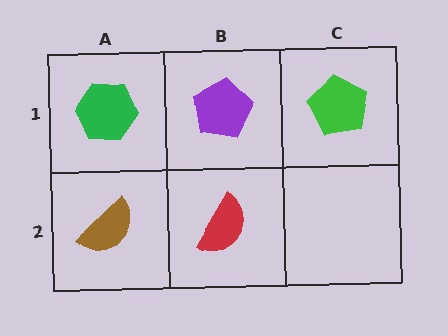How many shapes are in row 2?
2 shapes.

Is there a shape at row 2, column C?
No, that cell is empty.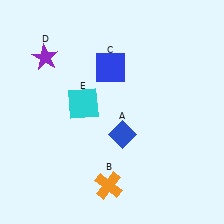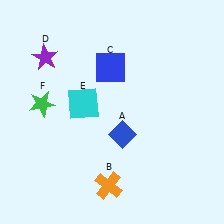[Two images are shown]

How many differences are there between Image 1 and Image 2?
There is 1 difference between the two images.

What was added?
A green star (F) was added in Image 2.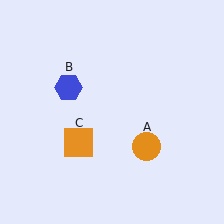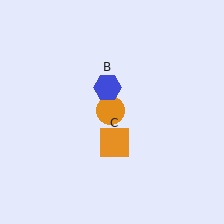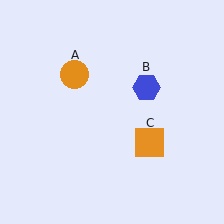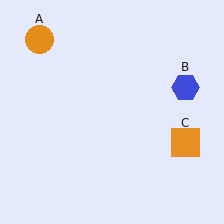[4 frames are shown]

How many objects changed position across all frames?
3 objects changed position: orange circle (object A), blue hexagon (object B), orange square (object C).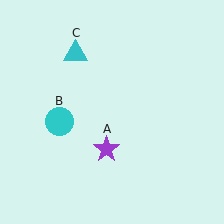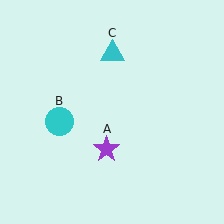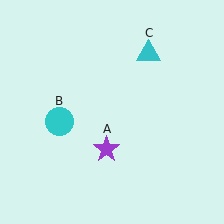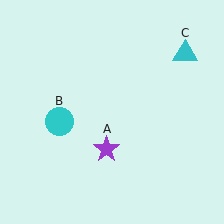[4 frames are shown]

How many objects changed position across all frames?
1 object changed position: cyan triangle (object C).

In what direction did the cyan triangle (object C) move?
The cyan triangle (object C) moved right.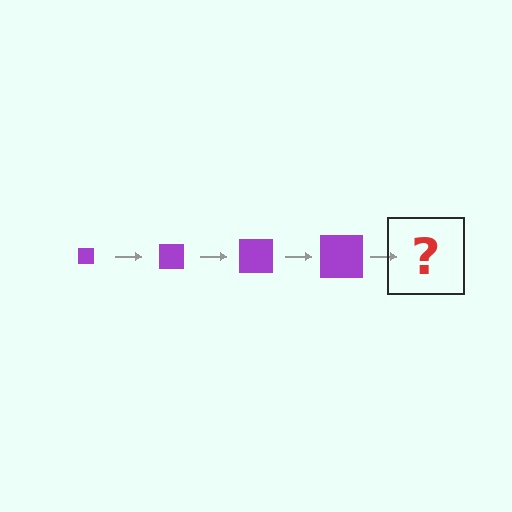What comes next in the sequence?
The next element should be a purple square, larger than the previous one.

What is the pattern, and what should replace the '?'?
The pattern is that the square gets progressively larger each step. The '?' should be a purple square, larger than the previous one.